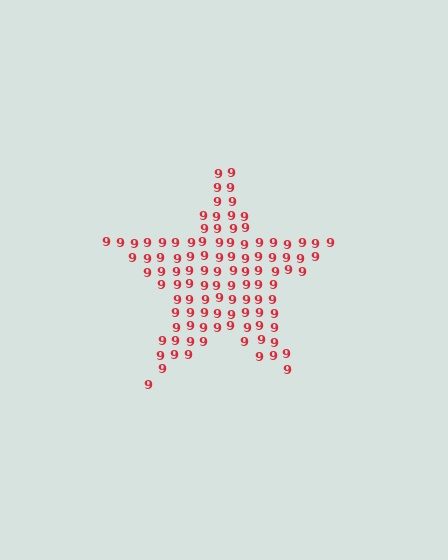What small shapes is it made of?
It is made of small digit 9's.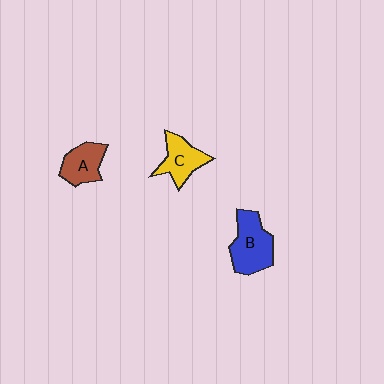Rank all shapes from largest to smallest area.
From largest to smallest: B (blue), C (yellow), A (brown).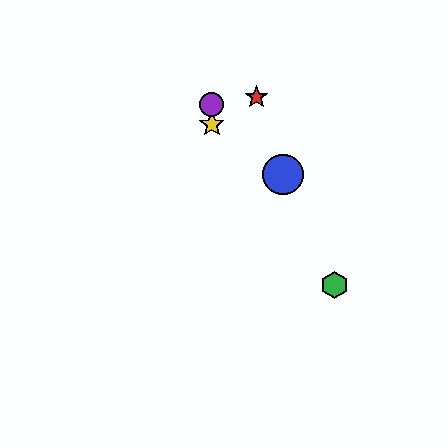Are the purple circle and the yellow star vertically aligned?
Yes, both are at x≈212.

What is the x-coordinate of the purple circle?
The purple circle is at x≈212.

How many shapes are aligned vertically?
2 shapes (the yellow star, the purple circle) are aligned vertically.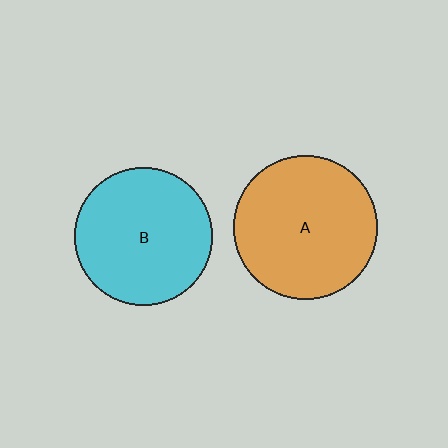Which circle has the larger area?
Circle A (orange).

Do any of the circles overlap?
No, none of the circles overlap.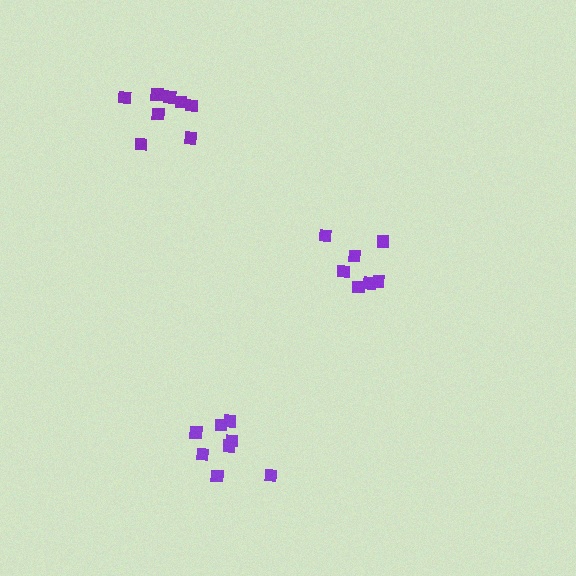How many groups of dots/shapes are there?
There are 3 groups.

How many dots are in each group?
Group 1: 8 dots, Group 2: 8 dots, Group 3: 7 dots (23 total).